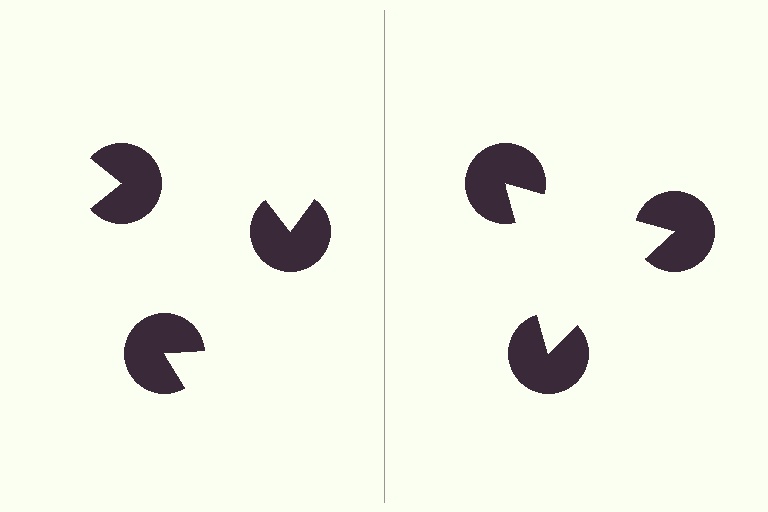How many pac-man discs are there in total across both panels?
6 — 3 on each side.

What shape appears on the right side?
An illusory triangle.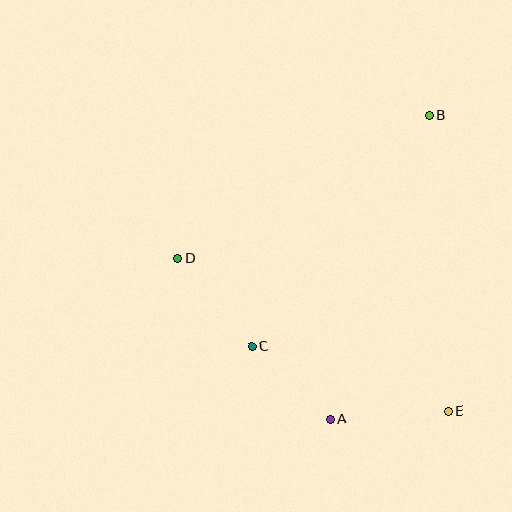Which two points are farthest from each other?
Points A and B are farthest from each other.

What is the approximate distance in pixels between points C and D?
The distance between C and D is approximately 115 pixels.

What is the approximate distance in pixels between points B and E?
The distance between B and E is approximately 297 pixels.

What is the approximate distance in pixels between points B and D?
The distance between B and D is approximately 289 pixels.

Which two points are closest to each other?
Points A and C are closest to each other.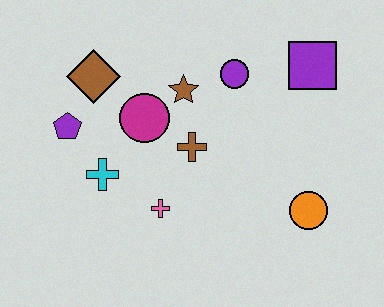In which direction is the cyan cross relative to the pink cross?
The cyan cross is to the left of the pink cross.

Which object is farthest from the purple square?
The purple pentagon is farthest from the purple square.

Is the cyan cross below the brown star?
Yes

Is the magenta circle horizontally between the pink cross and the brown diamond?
Yes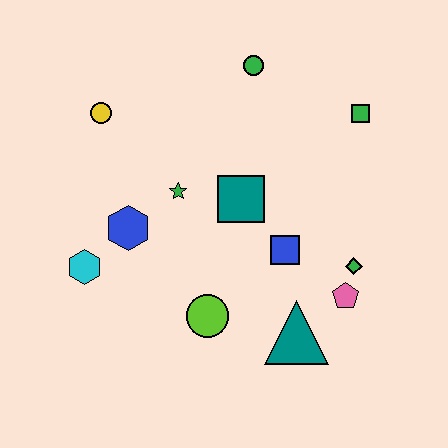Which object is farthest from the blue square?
The yellow circle is farthest from the blue square.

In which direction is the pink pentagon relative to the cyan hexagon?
The pink pentagon is to the right of the cyan hexagon.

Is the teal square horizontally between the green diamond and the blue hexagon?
Yes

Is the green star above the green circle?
No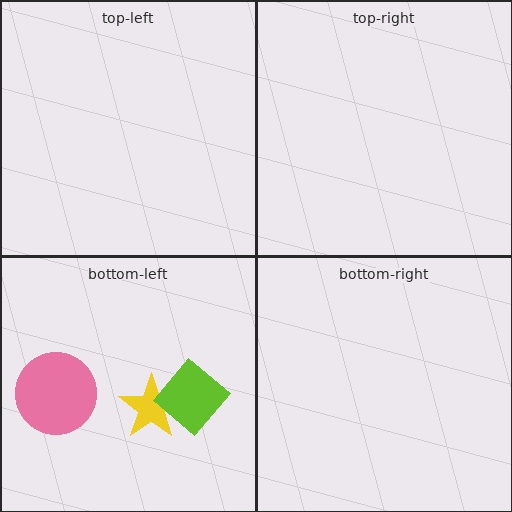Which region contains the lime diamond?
The bottom-left region.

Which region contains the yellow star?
The bottom-left region.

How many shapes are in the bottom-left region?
3.